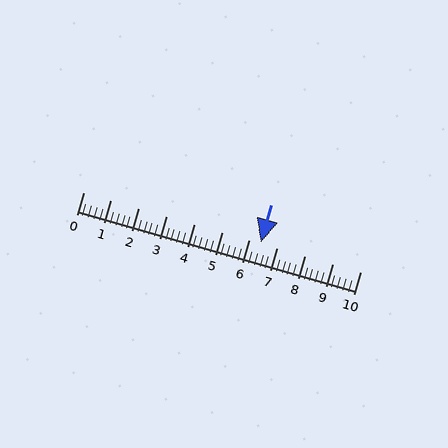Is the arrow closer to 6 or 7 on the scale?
The arrow is closer to 6.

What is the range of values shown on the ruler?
The ruler shows values from 0 to 10.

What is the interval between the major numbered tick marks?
The major tick marks are spaced 1 units apart.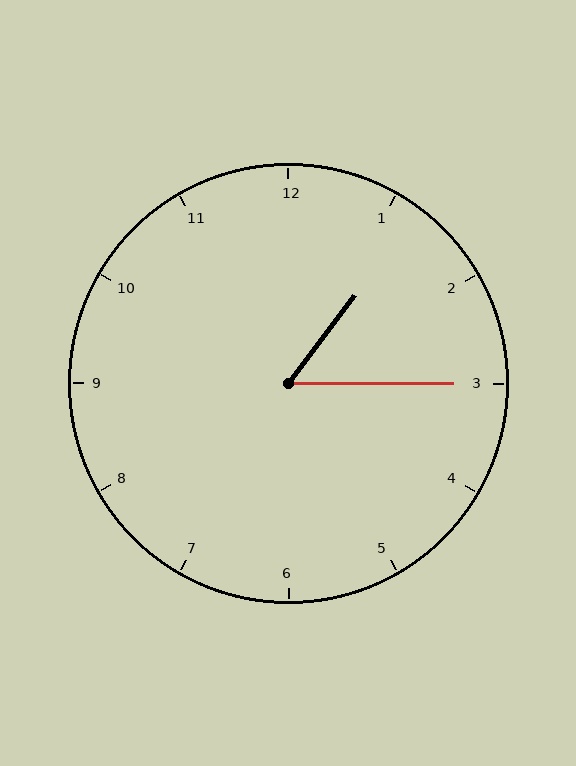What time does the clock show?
1:15.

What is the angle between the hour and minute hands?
Approximately 52 degrees.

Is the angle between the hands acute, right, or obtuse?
It is acute.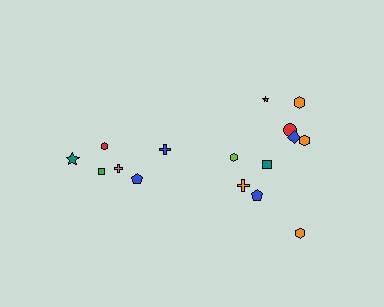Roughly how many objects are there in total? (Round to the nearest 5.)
Roughly 15 objects in total.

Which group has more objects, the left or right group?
The right group.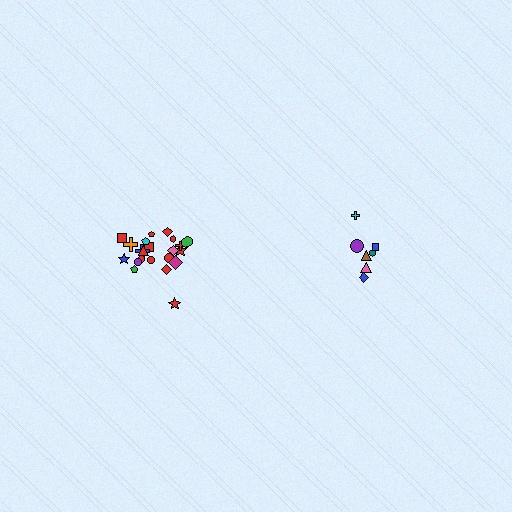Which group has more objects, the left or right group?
The left group.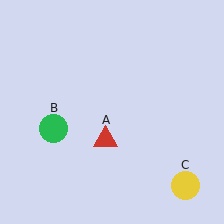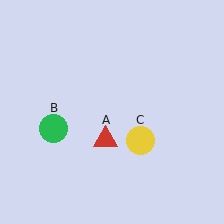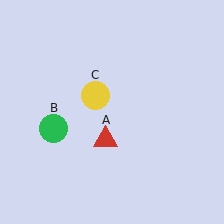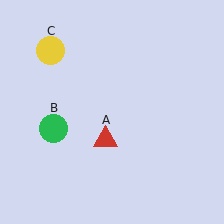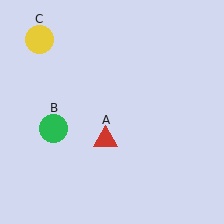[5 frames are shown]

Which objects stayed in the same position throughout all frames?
Red triangle (object A) and green circle (object B) remained stationary.